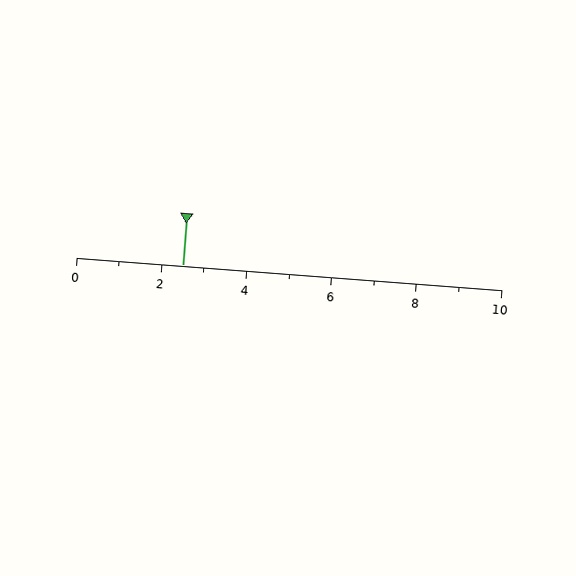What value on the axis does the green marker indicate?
The marker indicates approximately 2.5.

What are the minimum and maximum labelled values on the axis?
The axis runs from 0 to 10.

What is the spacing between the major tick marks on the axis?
The major ticks are spaced 2 apart.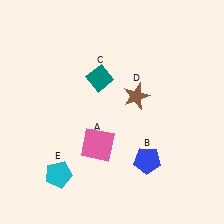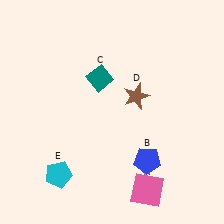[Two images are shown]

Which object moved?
The pink square (A) moved right.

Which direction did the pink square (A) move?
The pink square (A) moved right.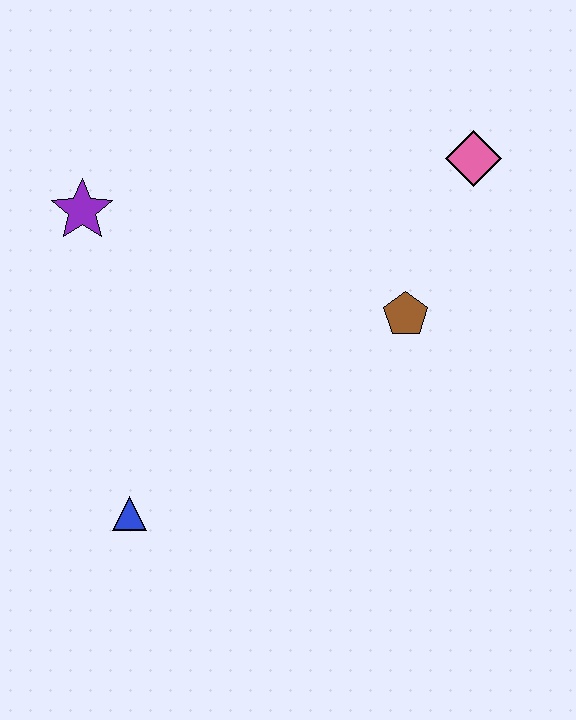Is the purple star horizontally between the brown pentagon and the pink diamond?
No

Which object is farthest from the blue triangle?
The pink diamond is farthest from the blue triangle.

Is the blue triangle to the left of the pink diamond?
Yes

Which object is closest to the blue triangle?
The purple star is closest to the blue triangle.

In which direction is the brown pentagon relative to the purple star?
The brown pentagon is to the right of the purple star.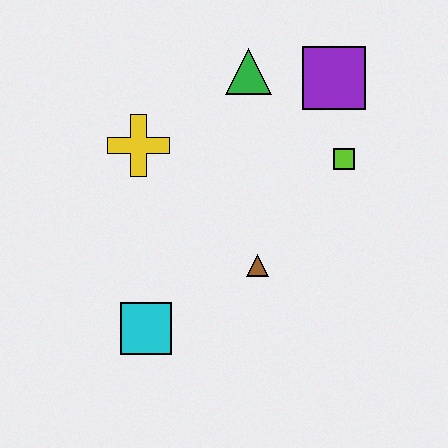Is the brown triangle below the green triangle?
Yes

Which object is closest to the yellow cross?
The green triangle is closest to the yellow cross.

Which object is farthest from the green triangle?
The cyan square is farthest from the green triangle.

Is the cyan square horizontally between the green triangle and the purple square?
No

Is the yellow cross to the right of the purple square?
No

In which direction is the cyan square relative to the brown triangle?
The cyan square is to the left of the brown triangle.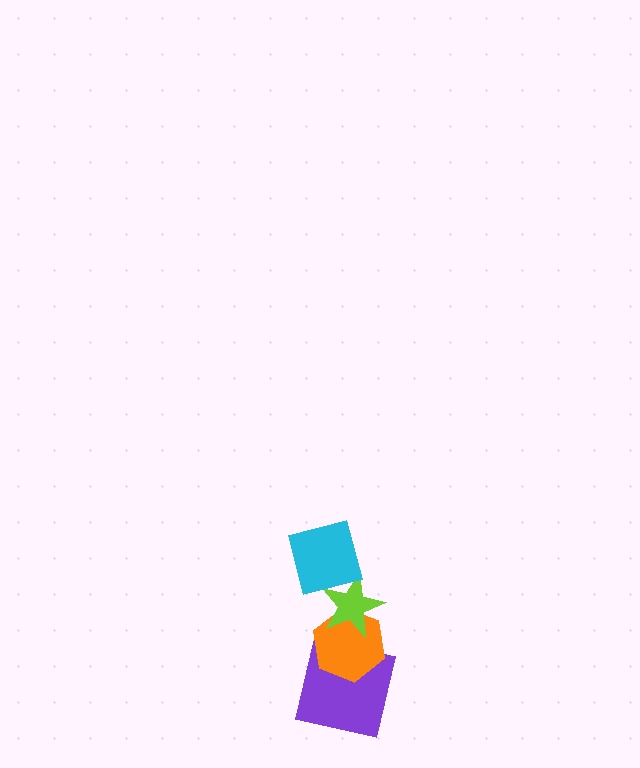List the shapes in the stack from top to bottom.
From top to bottom: the cyan square, the lime star, the orange hexagon, the purple square.